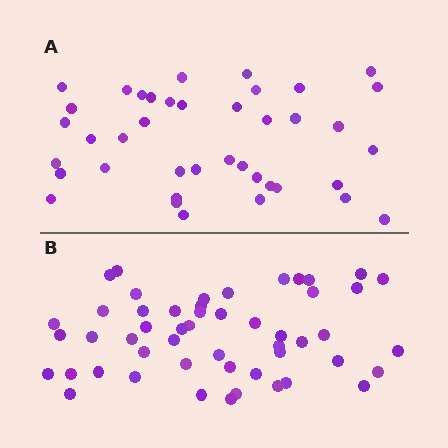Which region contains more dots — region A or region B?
Region B (the bottom region) has more dots.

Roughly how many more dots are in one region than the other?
Region B has roughly 12 or so more dots than region A.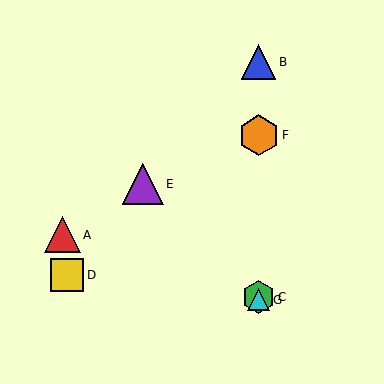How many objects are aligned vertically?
4 objects (B, C, F, G) are aligned vertically.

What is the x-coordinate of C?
Object C is at x≈259.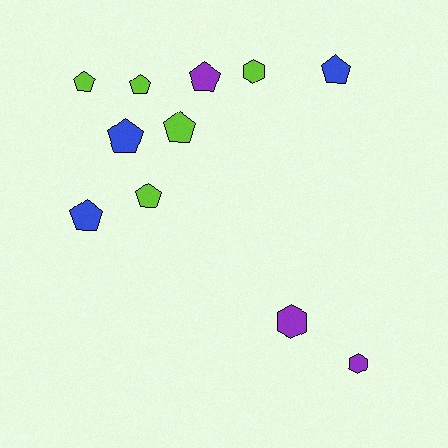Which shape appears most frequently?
Pentagon, with 8 objects.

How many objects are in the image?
There are 11 objects.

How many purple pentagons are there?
There is 1 purple pentagon.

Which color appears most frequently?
Lime, with 5 objects.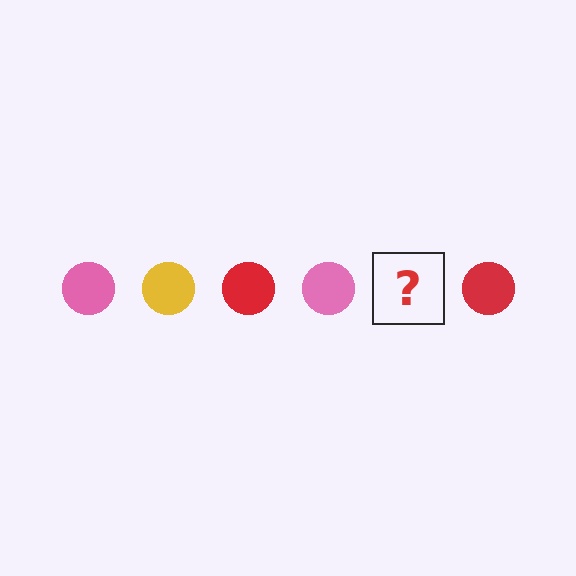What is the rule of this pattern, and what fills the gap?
The rule is that the pattern cycles through pink, yellow, red circles. The gap should be filled with a yellow circle.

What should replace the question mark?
The question mark should be replaced with a yellow circle.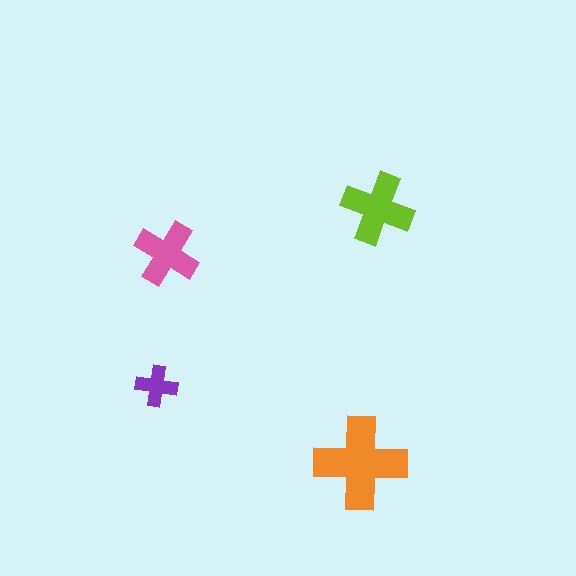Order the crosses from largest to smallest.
the orange one, the lime one, the pink one, the purple one.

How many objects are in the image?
There are 4 objects in the image.